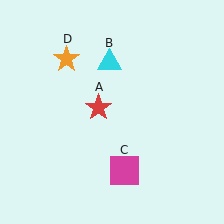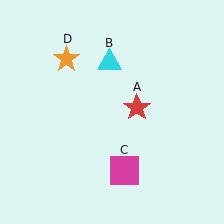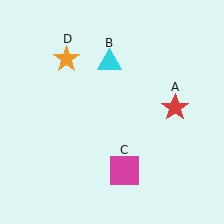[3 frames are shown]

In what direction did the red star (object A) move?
The red star (object A) moved right.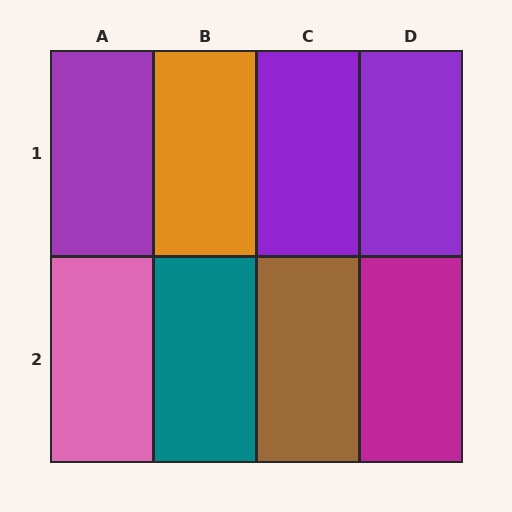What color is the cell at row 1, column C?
Purple.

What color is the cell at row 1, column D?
Purple.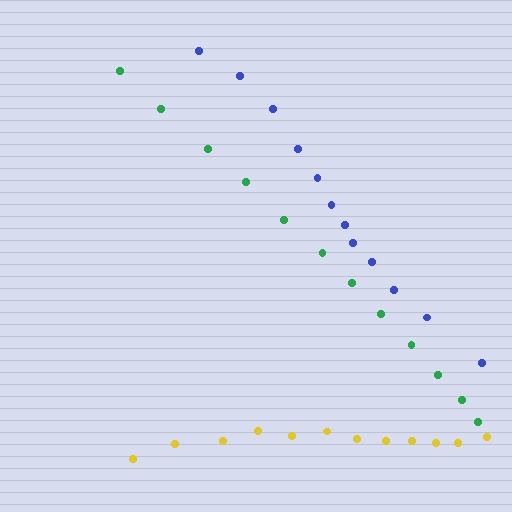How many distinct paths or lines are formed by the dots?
There are 3 distinct paths.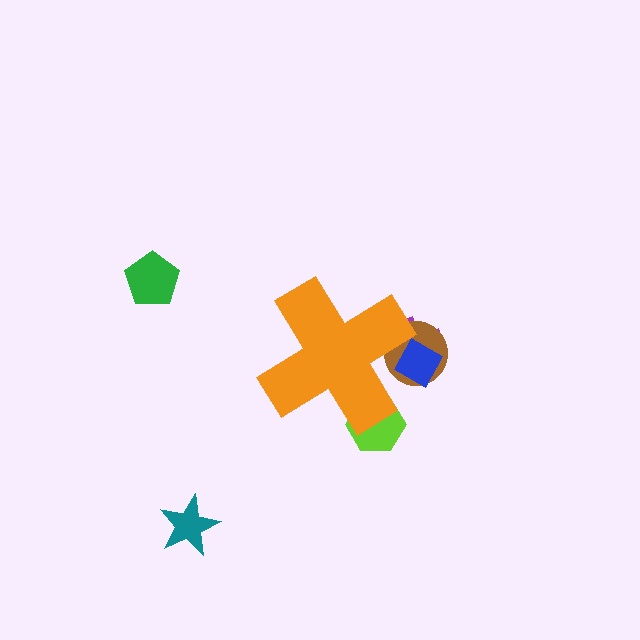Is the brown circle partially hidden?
Yes, the brown circle is partially hidden behind the orange cross.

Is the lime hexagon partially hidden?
Yes, the lime hexagon is partially hidden behind the orange cross.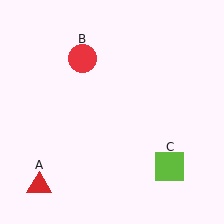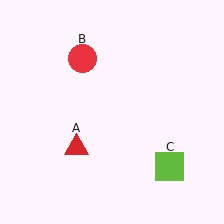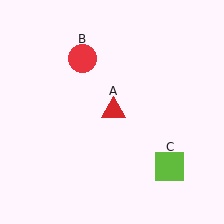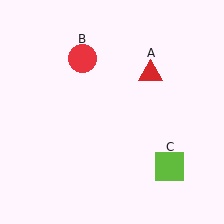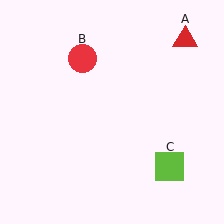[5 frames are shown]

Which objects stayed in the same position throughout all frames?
Red circle (object B) and lime square (object C) remained stationary.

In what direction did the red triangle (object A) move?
The red triangle (object A) moved up and to the right.